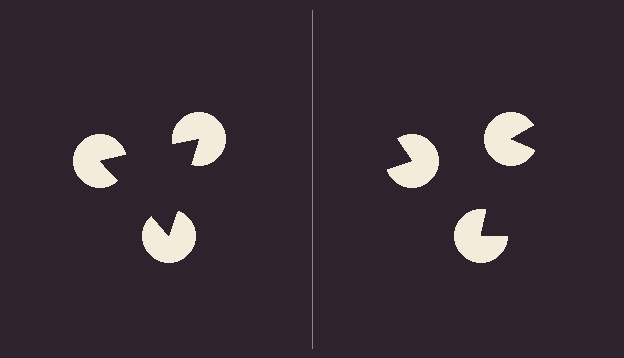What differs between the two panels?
The pac-man discs are positioned identically on both sides; only the wedge orientations differ. On the left they align to a triangle; on the right they are misaligned.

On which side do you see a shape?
An illusory triangle appears on the left side. On the right side the wedge cuts are rotated, so no coherent shape forms.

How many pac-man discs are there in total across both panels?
6 — 3 on each side.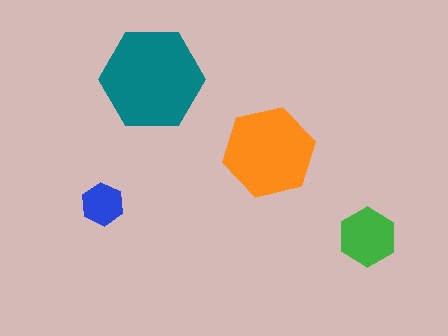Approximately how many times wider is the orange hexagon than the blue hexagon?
About 2 times wider.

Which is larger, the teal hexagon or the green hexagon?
The teal one.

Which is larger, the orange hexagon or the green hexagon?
The orange one.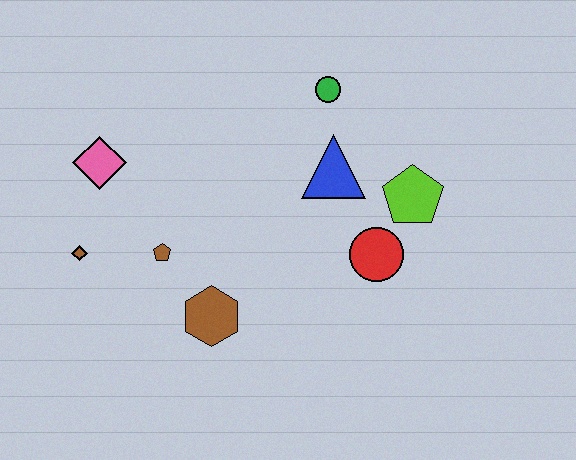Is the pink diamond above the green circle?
No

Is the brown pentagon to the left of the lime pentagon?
Yes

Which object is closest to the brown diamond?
The brown pentagon is closest to the brown diamond.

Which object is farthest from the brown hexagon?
The green circle is farthest from the brown hexagon.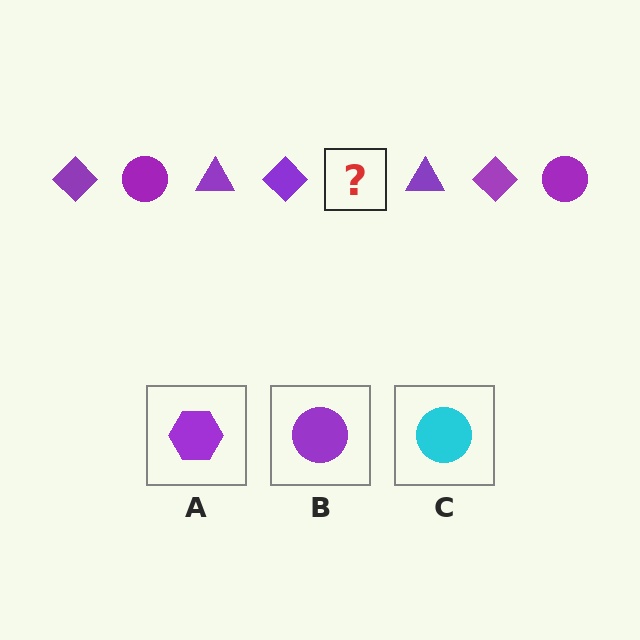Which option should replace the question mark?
Option B.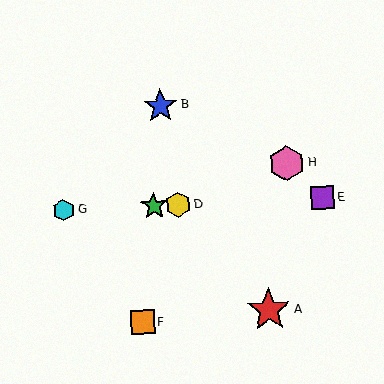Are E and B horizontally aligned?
No, E is at y≈198 and B is at y≈106.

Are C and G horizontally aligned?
Yes, both are at y≈206.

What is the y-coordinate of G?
Object G is at y≈210.